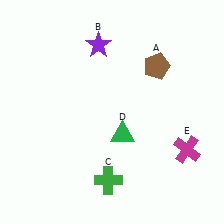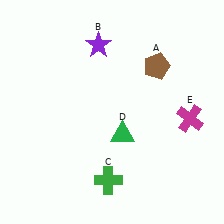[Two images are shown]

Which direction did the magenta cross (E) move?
The magenta cross (E) moved up.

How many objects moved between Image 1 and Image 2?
1 object moved between the two images.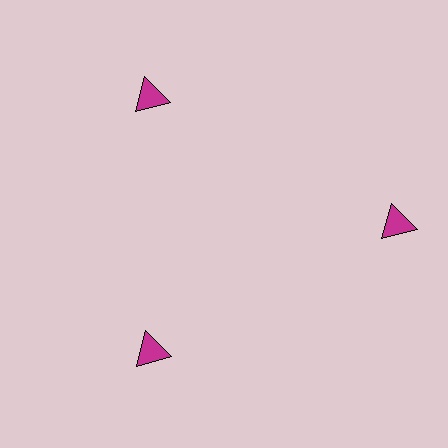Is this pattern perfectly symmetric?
No. The 3 magenta triangles are arranged in a ring, but one element near the 3 o'clock position is pushed outward from the center, breaking the 3-fold rotational symmetry.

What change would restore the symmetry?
The symmetry would be restored by moving it inward, back onto the ring so that all 3 triangles sit at equal angles and equal distance from the center.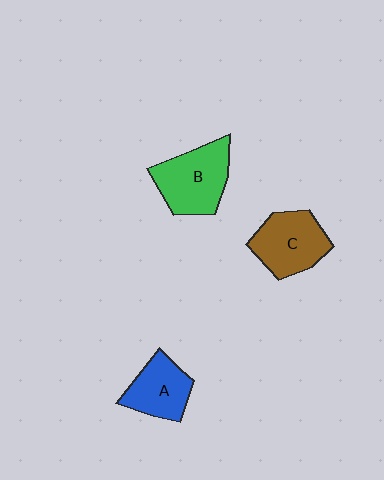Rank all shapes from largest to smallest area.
From largest to smallest: B (green), C (brown), A (blue).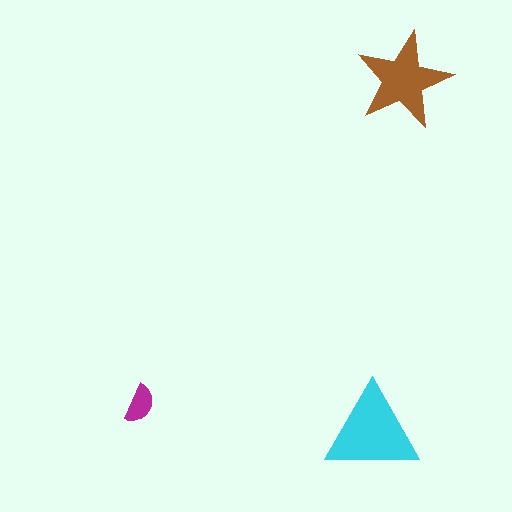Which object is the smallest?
The magenta semicircle.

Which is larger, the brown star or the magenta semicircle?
The brown star.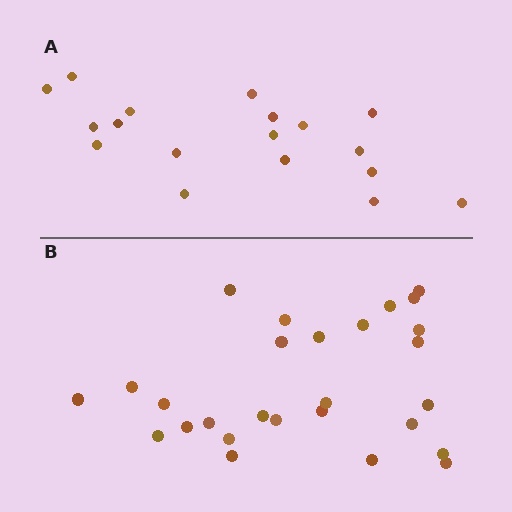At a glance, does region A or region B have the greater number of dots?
Region B (the bottom region) has more dots.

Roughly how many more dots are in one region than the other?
Region B has roughly 8 or so more dots than region A.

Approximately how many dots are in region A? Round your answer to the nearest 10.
About 20 dots. (The exact count is 18, which rounds to 20.)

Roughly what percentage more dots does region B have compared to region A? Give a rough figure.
About 50% more.